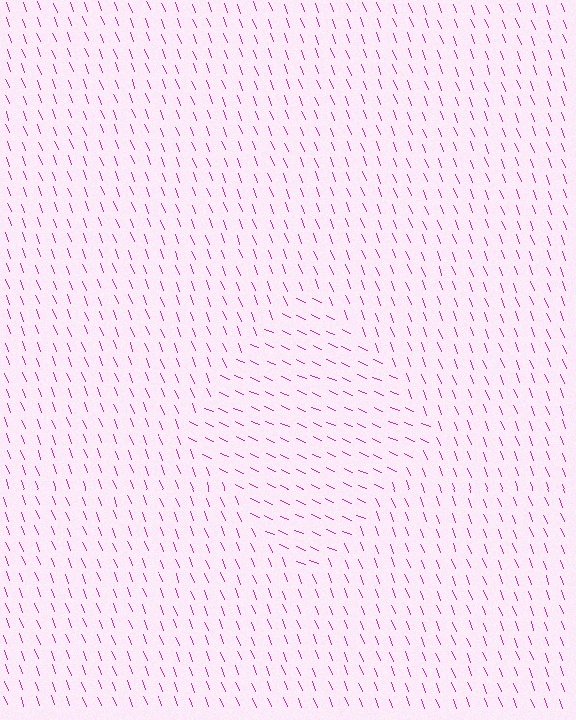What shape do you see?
I see a diamond.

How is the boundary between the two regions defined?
The boundary is defined purely by a change in line orientation (approximately 45 degrees difference). All lines are the same color and thickness.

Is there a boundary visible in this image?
Yes, there is a texture boundary formed by a change in line orientation.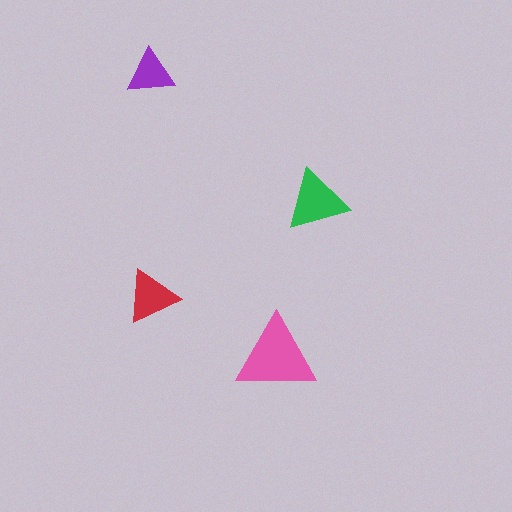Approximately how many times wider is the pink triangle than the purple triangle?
About 1.5 times wider.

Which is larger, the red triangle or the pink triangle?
The pink one.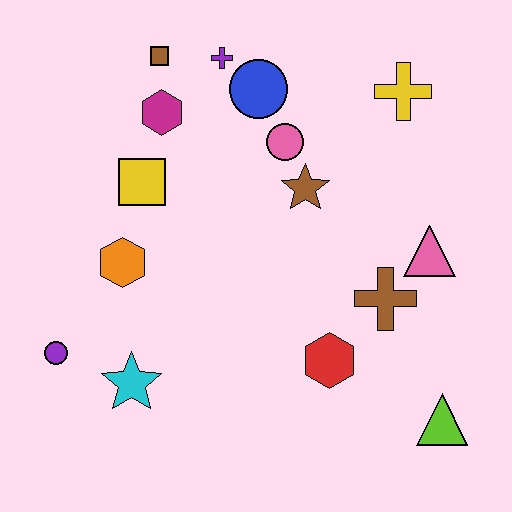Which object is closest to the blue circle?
The purple cross is closest to the blue circle.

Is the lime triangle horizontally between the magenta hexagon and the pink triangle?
No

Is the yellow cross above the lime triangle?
Yes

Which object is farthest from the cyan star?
The yellow cross is farthest from the cyan star.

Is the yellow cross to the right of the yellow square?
Yes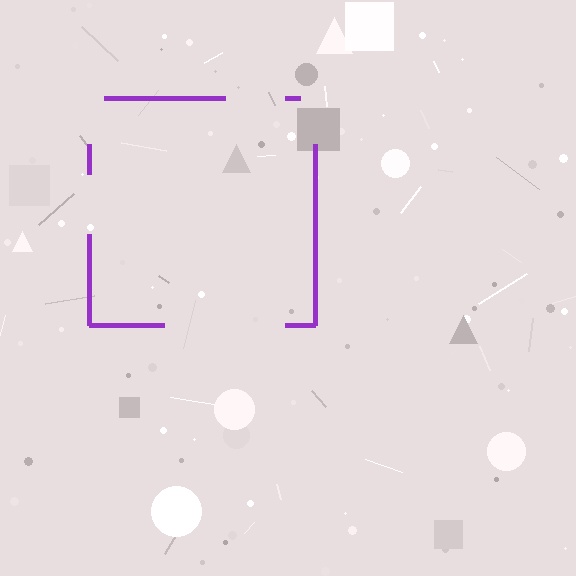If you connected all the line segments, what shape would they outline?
They would outline a square.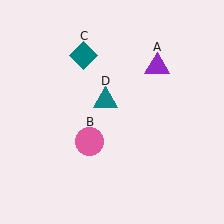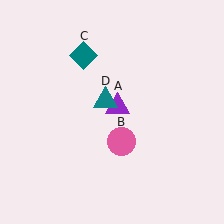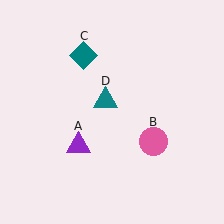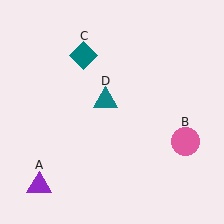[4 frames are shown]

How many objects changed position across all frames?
2 objects changed position: purple triangle (object A), pink circle (object B).